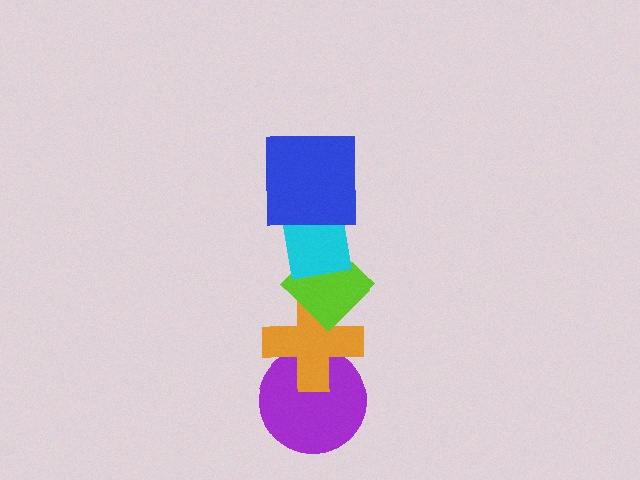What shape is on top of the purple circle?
The orange cross is on top of the purple circle.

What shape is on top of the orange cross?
The lime diamond is on top of the orange cross.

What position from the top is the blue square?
The blue square is 1st from the top.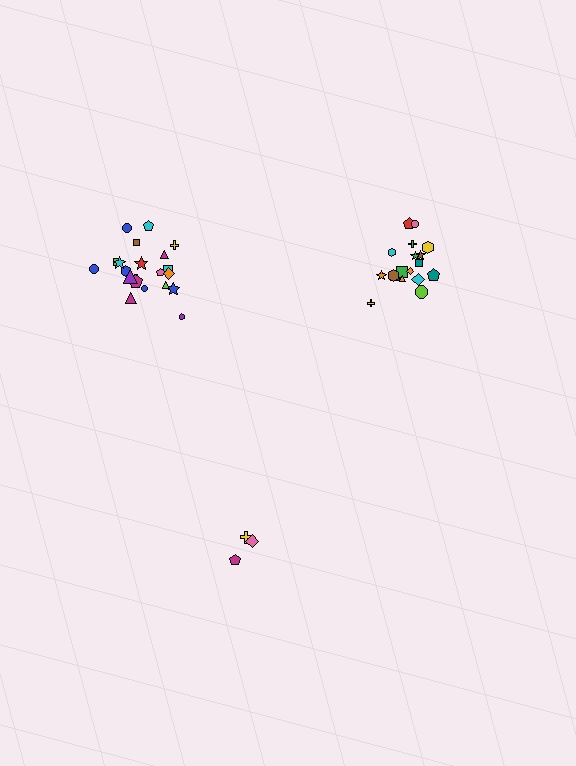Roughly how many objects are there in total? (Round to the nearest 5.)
Roughly 45 objects in total.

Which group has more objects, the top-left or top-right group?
The top-left group.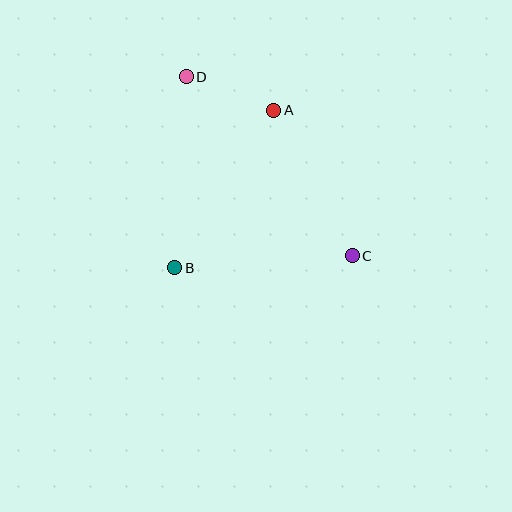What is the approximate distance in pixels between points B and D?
The distance between B and D is approximately 191 pixels.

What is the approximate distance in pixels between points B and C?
The distance between B and C is approximately 178 pixels.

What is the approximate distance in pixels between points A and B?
The distance between A and B is approximately 186 pixels.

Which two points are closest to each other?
Points A and D are closest to each other.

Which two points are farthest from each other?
Points C and D are farthest from each other.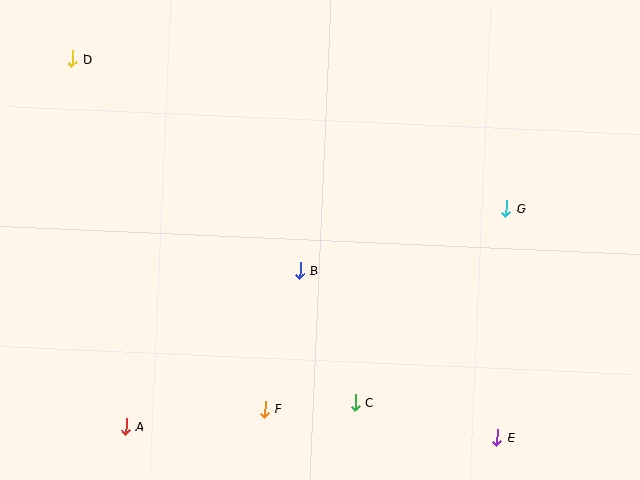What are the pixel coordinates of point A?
Point A is at (126, 426).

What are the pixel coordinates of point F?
Point F is at (265, 409).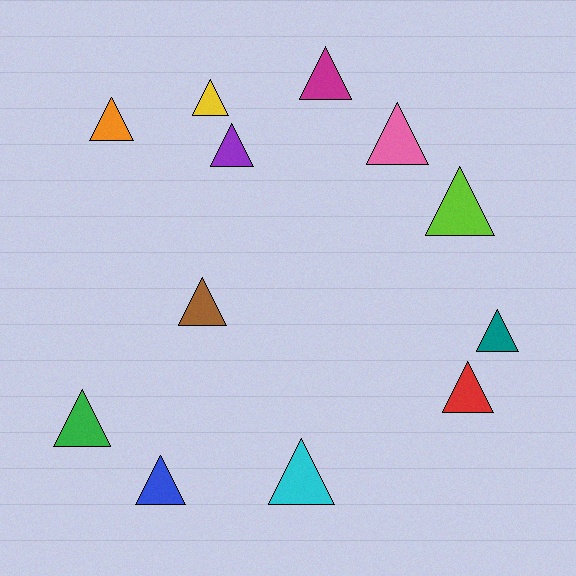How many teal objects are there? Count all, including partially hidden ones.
There is 1 teal object.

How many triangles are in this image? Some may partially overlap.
There are 12 triangles.